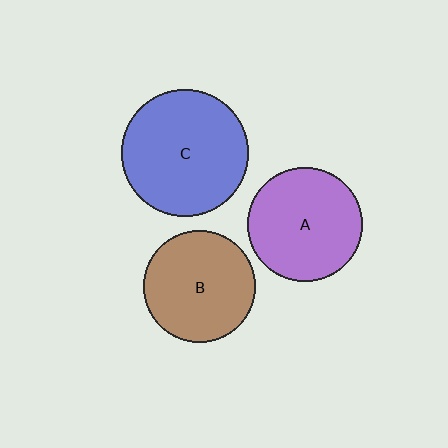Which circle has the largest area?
Circle C (blue).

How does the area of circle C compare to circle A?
Approximately 1.2 times.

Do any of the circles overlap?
No, none of the circles overlap.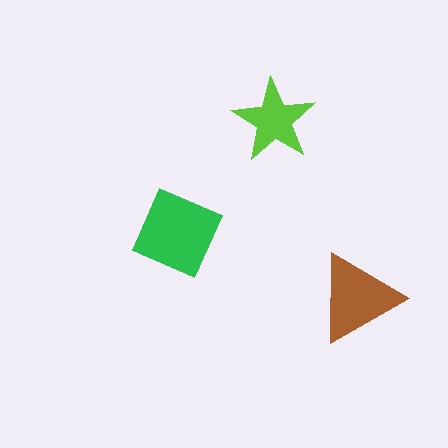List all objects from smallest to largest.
The lime star, the brown triangle, the green square.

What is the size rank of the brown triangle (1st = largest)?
2nd.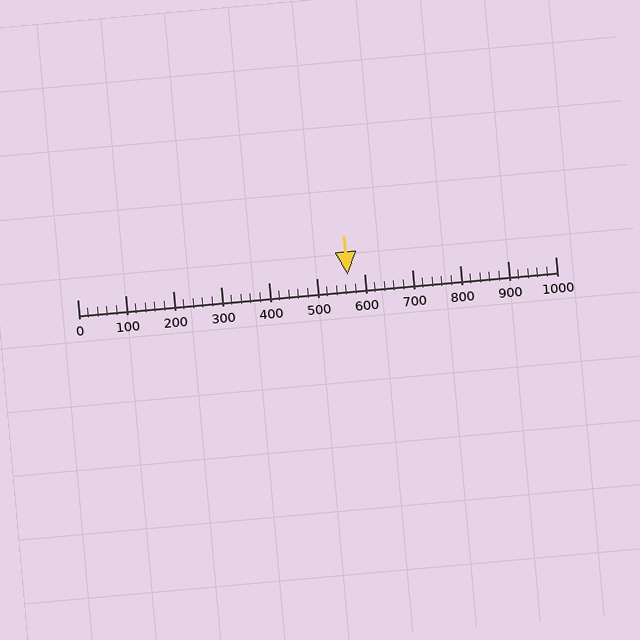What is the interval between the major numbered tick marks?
The major tick marks are spaced 100 units apart.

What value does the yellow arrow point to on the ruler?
The yellow arrow points to approximately 565.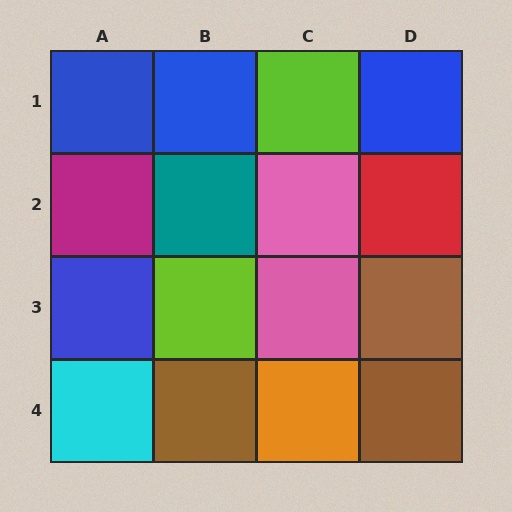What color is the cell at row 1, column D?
Blue.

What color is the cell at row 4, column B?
Brown.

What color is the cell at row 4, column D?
Brown.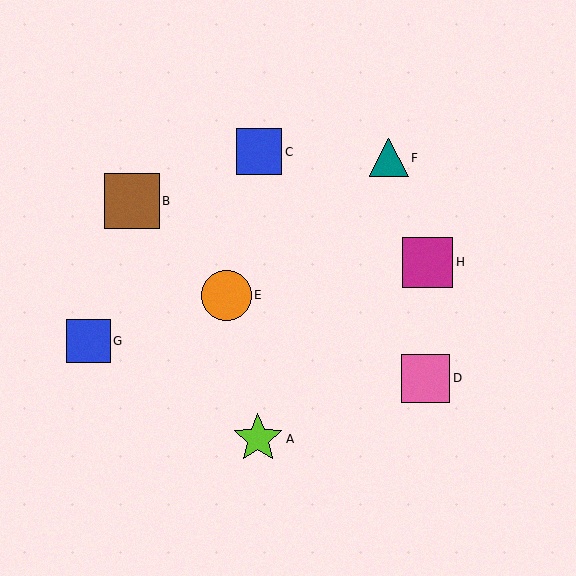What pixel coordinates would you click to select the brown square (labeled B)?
Click at (132, 201) to select the brown square B.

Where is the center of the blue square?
The center of the blue square is at (88, 341).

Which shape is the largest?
The brown square (labeled B) is the largest.